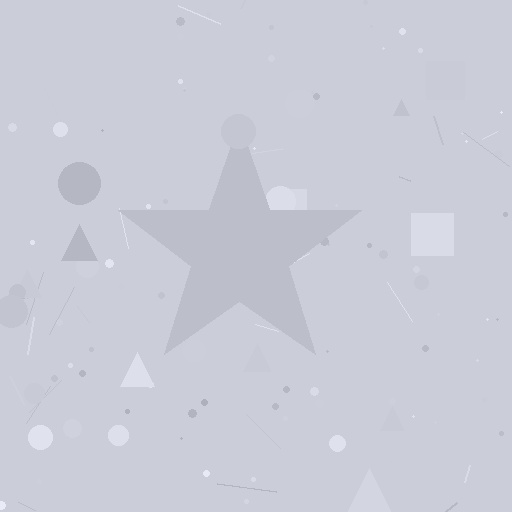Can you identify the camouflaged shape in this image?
The camouflaged shape is a star.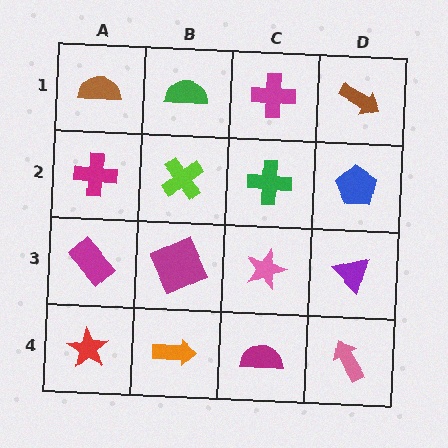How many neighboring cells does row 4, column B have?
3.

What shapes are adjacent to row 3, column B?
A lime cross (row 2, column B), an orange arrow (row 4, column B), a magenta rectangle (row 3, column A), a pink star (row 3, column C).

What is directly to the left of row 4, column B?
A red star.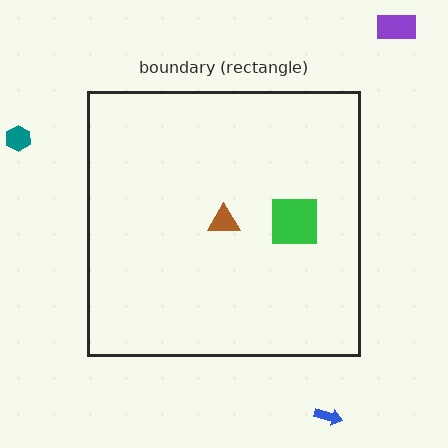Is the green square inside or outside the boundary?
Inside.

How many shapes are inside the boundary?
2 inside, 3 outside.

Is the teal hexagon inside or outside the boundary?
Outside.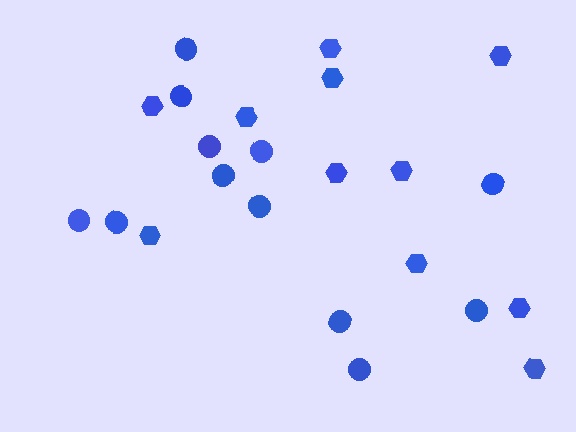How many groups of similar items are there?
There are 2 groups: one group of hexagons (11) and one group of circles (12).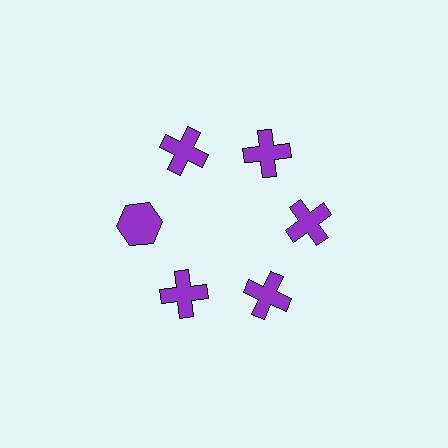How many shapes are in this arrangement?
There are 6 shapes arranged in a ring pattern.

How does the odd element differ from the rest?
It has a different shape: hexagon instead of cross.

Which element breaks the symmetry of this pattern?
The purple hexagon at roughly the 9 o'clock position breaks the symmetry. All other shapes are purple crosses.